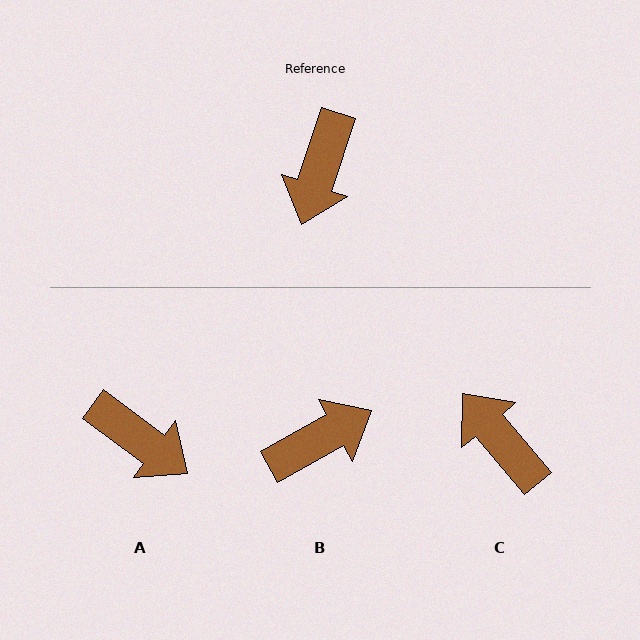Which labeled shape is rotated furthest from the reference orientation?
B, about 138 degrees away.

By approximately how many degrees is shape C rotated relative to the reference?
Approximately 121 degrees clockwise.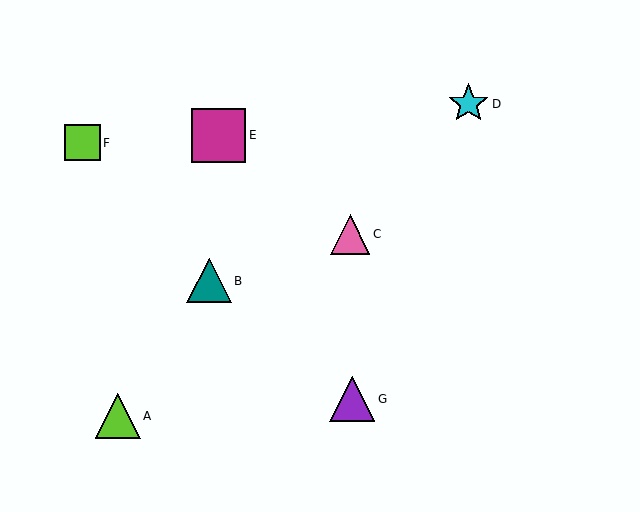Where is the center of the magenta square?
The center of the magenta square is at (219, 135).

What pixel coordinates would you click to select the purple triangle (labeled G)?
Click at (352, 399) to select the purple triangle G.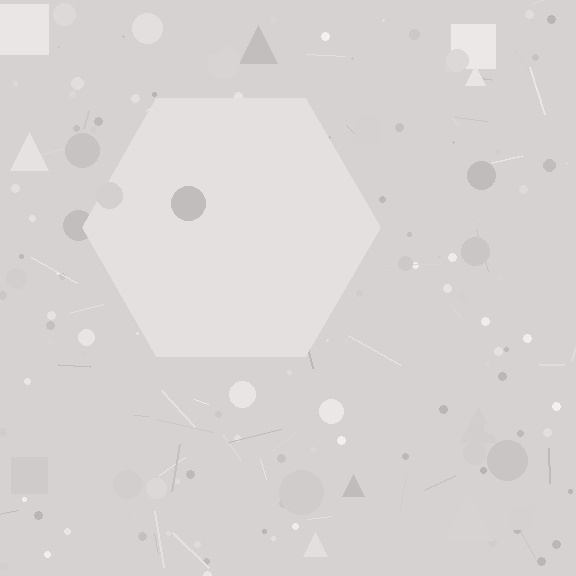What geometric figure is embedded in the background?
A hexagon is embedded in the background.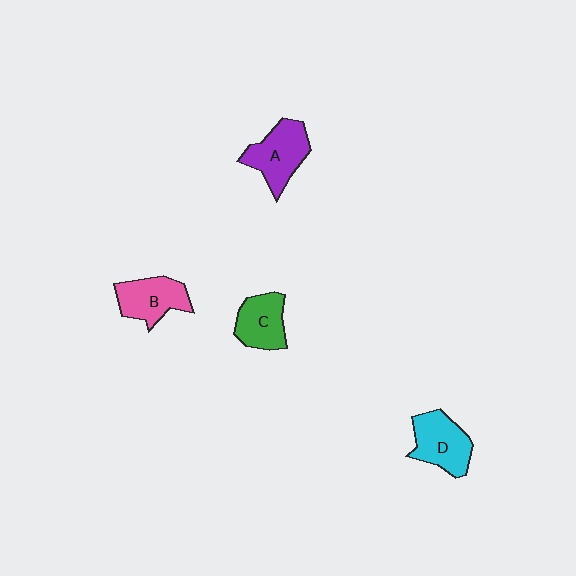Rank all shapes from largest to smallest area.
From largest to smallest: A (purple), D (cyan), B (pink), C (green).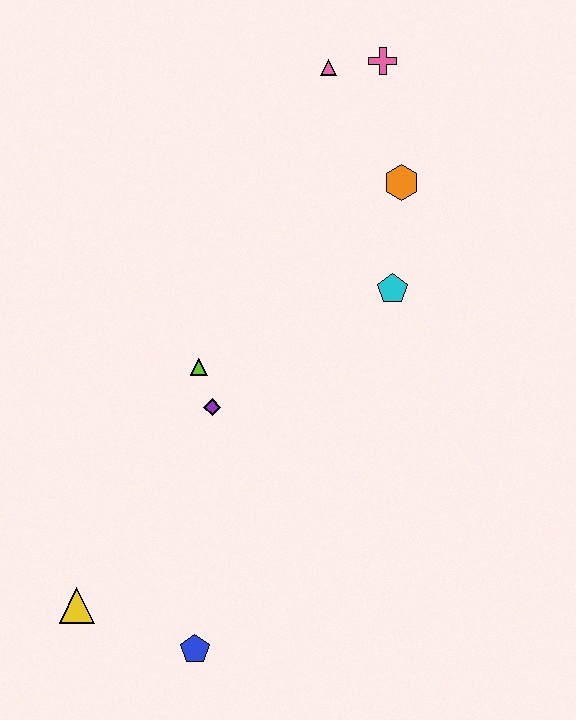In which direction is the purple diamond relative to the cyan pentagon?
The purple diamond is to the left of the cyan pentagon.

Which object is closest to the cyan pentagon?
The orange hexagon is closest to the cyan pentagon.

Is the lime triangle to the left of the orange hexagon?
Yes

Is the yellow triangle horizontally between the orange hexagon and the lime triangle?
No